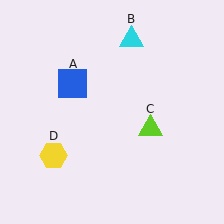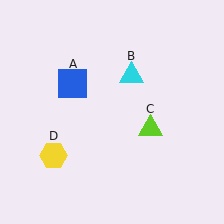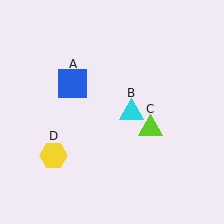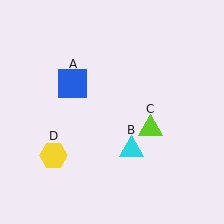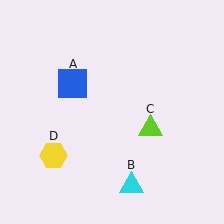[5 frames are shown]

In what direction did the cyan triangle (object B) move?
The cyan triangle (object B) moved down.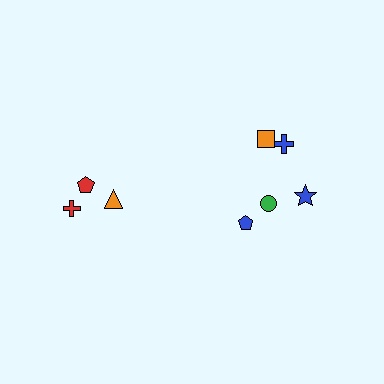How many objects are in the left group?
There are 3 objects.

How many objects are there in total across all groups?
There are 8 objects.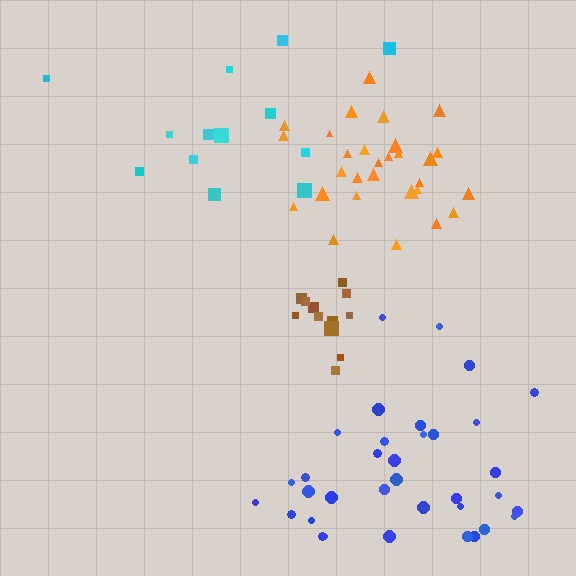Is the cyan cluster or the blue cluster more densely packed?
Blue.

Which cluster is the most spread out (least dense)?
Cyan.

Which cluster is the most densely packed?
Brown.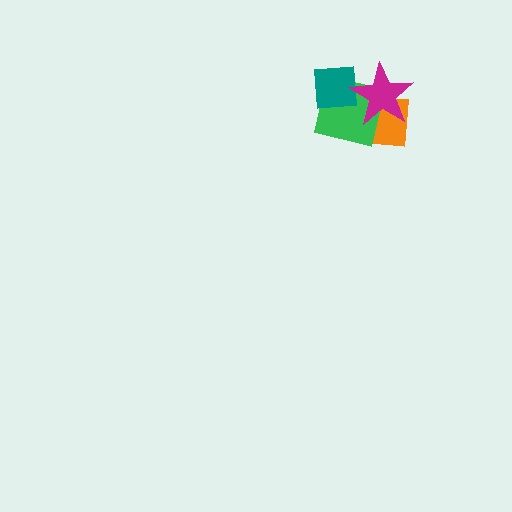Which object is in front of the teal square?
The magenta star is in front of the teal square.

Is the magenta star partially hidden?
No, no other shape covers it.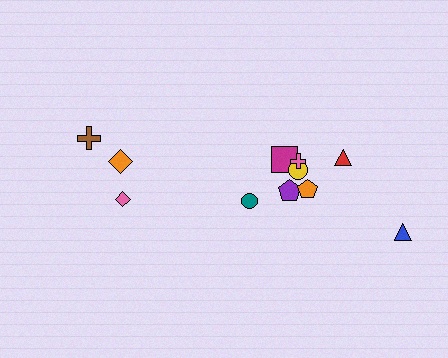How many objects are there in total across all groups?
There are 11 objects.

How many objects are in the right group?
There are 8 objects.